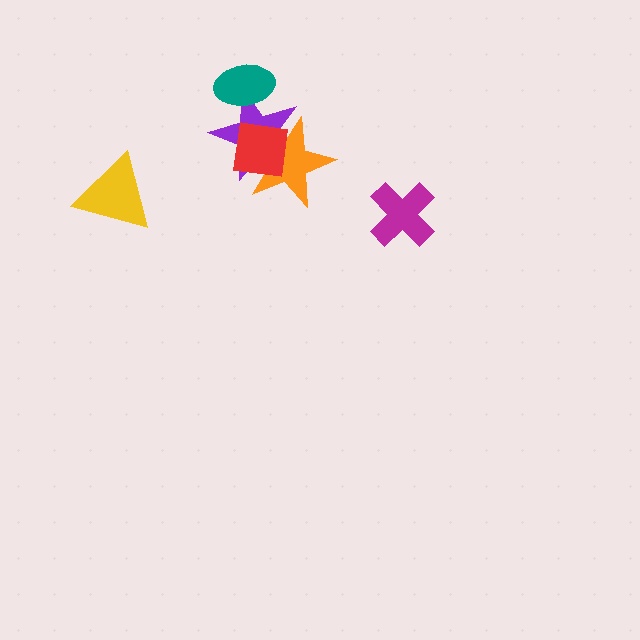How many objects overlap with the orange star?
2 objects overlap with the orange star.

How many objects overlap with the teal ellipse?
1 object overlaps with the teal ellipse.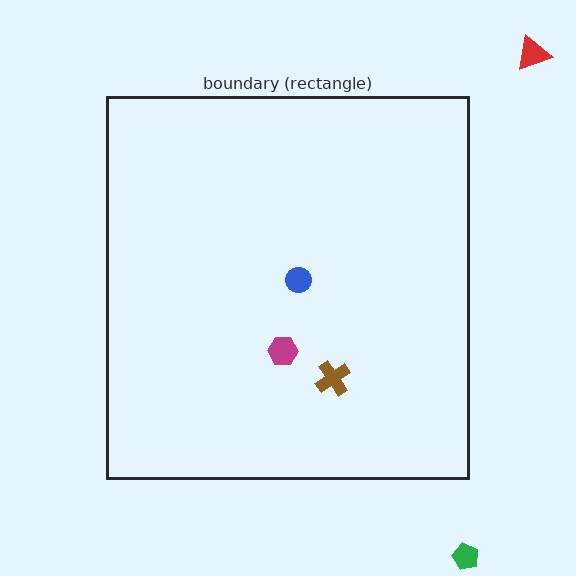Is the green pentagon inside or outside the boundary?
Outside.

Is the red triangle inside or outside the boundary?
Outside.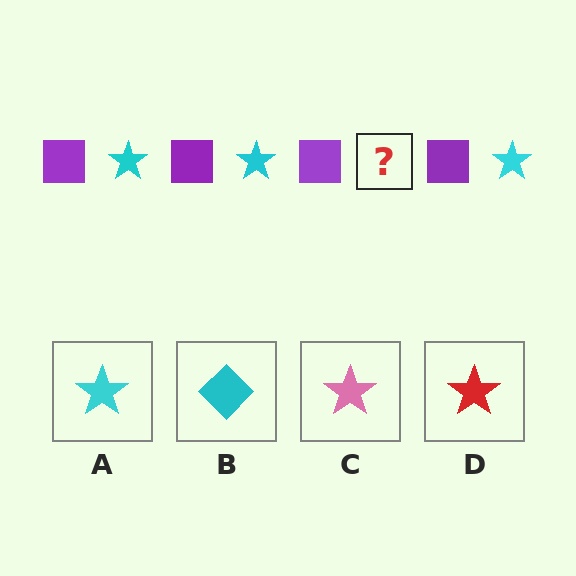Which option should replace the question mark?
Option A.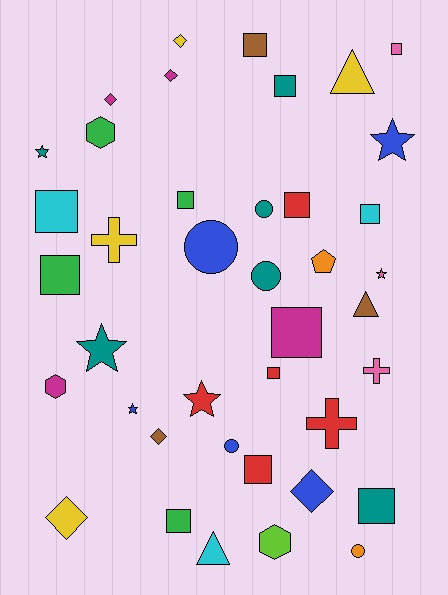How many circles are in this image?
There are 5 circles.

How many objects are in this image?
There are 40 objects.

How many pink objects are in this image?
There are 3 pink objects.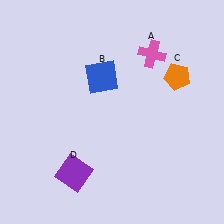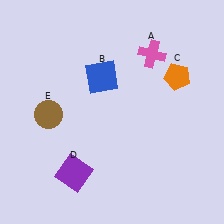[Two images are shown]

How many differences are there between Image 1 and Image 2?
There is 1 difference between the two images.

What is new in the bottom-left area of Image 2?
A brown circle (E) was added in the bottom-left area of Image 2.